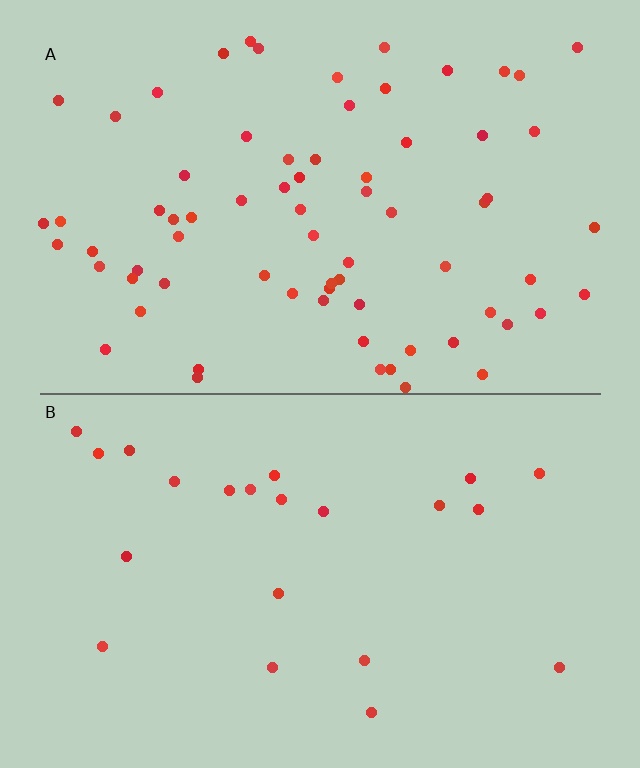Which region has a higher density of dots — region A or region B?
A (the top).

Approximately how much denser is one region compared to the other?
Approximately 3.3× — region A over region B.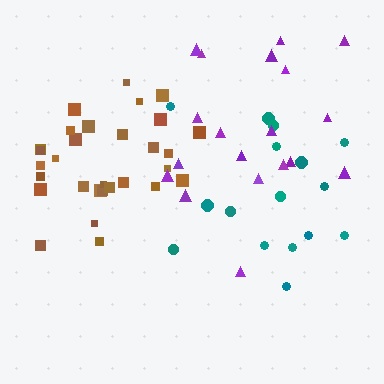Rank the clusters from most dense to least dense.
brown, teal, purple.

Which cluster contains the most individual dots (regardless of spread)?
Brown (30).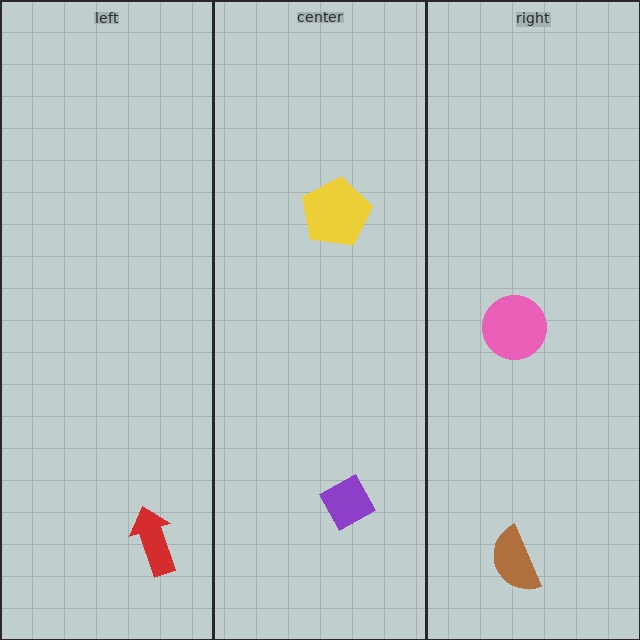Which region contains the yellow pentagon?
The center region.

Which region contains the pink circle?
The right region.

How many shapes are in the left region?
1.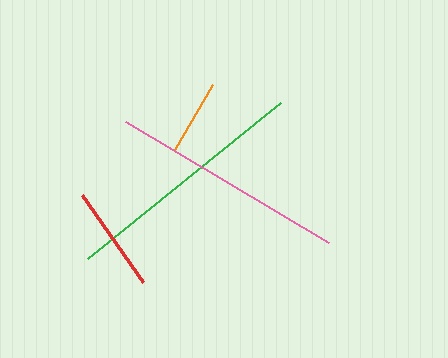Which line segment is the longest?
The green line is the longest at approximately 248 pixels.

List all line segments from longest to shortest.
From longest to shortest: green, pink, red, orange.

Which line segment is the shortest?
The orange line is the shortest at approximately 76 pixels.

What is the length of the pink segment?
The pink segment is approximately 236 pixels long.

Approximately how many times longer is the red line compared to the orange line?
The red line is approximately 1.4 times the length of the orange line.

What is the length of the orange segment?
The orange segment is approximately 76 pixels long.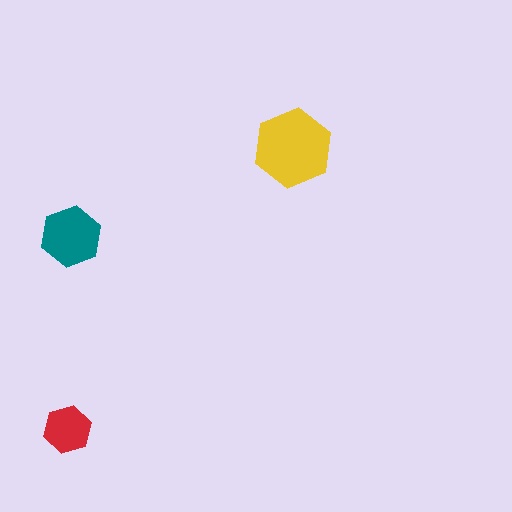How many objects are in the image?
There are 3 objects in the image.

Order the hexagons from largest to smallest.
the yellow one, the teal one, the red one.